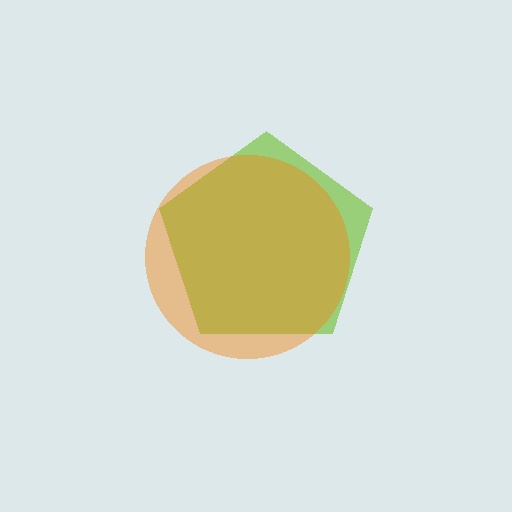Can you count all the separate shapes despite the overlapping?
Yes, there are 2 separate shapes.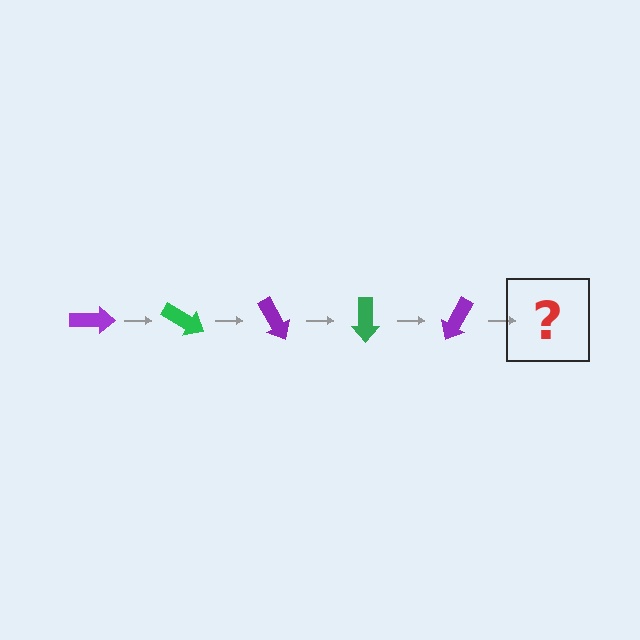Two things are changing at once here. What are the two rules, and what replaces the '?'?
The two rules are that it rotates 30 degrees each step and the color cycles through purple and green. The '?' should be a green arrow, rotated 150 degrees from the start.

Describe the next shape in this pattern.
It should be a green arrow, rotated 150 degrees from the start.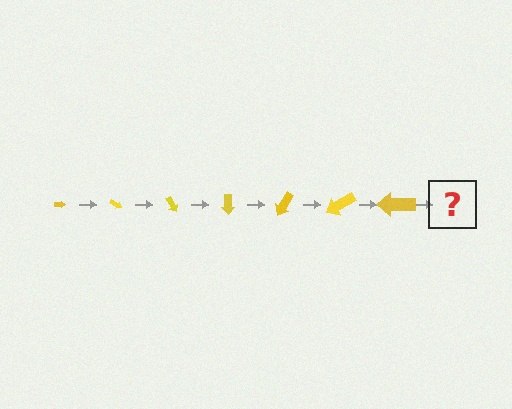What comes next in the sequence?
The next element should be an arrow, larger than the previous one and rotated 210 degrees from the start.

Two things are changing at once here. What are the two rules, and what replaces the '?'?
The two rules are that the arrow grows larger each step and it rotates 30 degrees each step. The '?' should be an arrow, larger than the previous one and rotated 210 degrees from the start.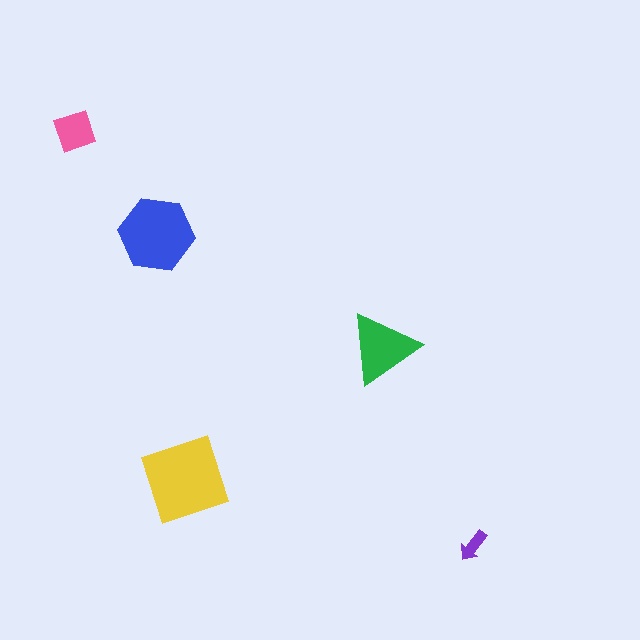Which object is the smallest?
The purple arrow.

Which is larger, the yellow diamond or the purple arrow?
The yellow diamond.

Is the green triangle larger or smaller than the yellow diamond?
Smaller.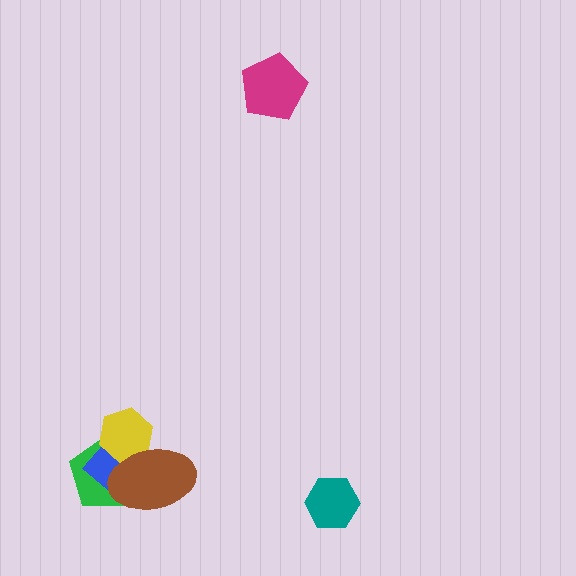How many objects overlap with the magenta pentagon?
0 objects overlap with the magenta pentagon.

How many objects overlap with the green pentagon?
3 objects overlap with the green pentagon.